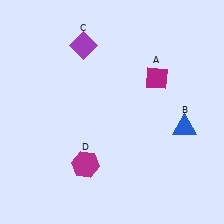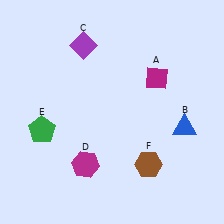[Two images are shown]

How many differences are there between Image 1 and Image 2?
There are 2 differences between the two images.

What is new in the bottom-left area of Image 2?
A green pentagon (E) was added in the bottom-left area of Image 2.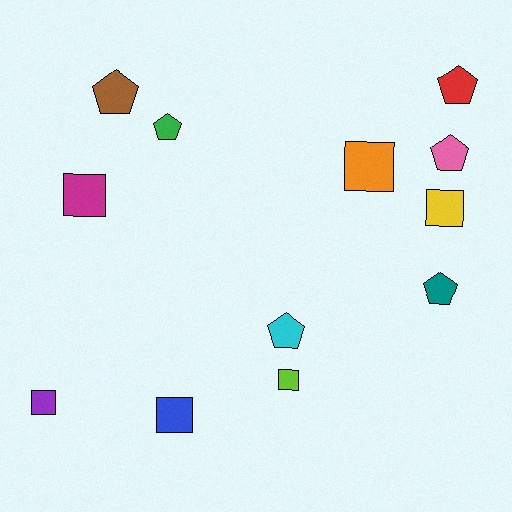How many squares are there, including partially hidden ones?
There are 6 squares.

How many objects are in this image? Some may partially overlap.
There are 12 objects.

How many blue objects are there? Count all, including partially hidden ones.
There is 1 blue object.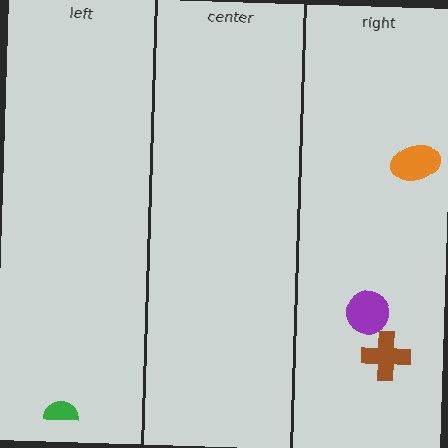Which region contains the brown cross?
The right region.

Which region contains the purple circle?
The right region.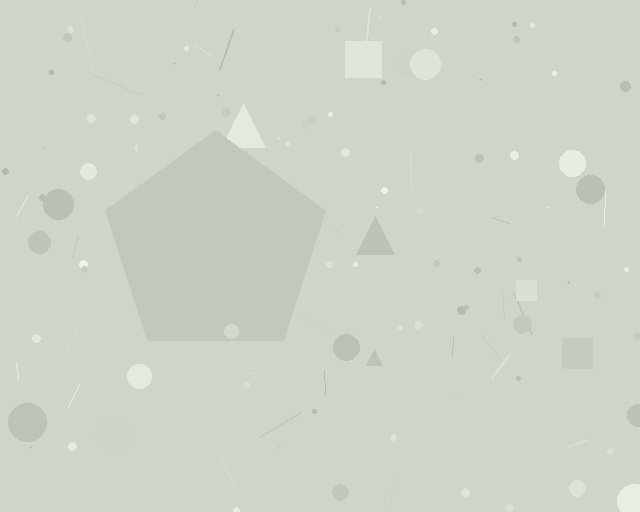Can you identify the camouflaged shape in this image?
The camouflaged shape is a pentagon.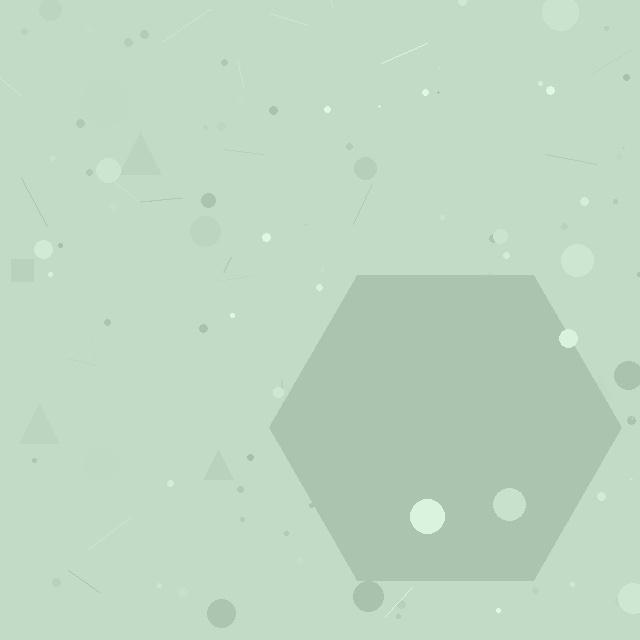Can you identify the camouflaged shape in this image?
The camouflaged shape is a hexagon.